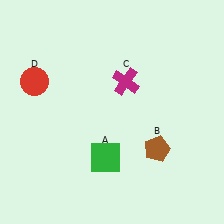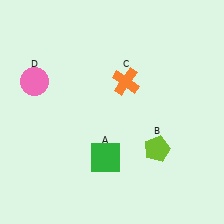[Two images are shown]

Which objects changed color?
B changed from brown to lime. C changed from magenta to orange. D changed from red to pink.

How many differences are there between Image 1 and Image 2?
There are 3 differences between the two images.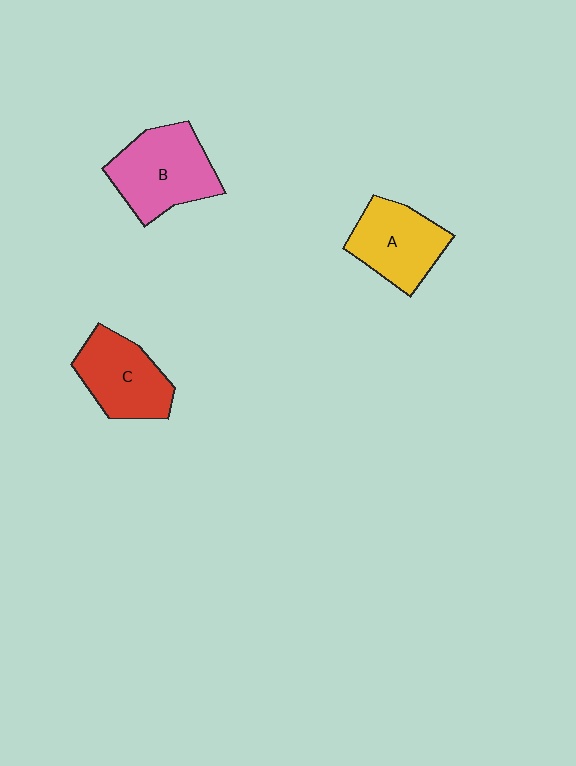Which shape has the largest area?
Shape B (pink).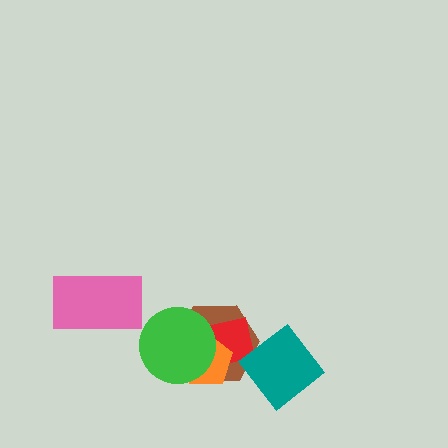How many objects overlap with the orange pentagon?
3 objects overlap with the orange pentagon.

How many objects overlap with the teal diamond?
0 objects overlap with the teal diamond.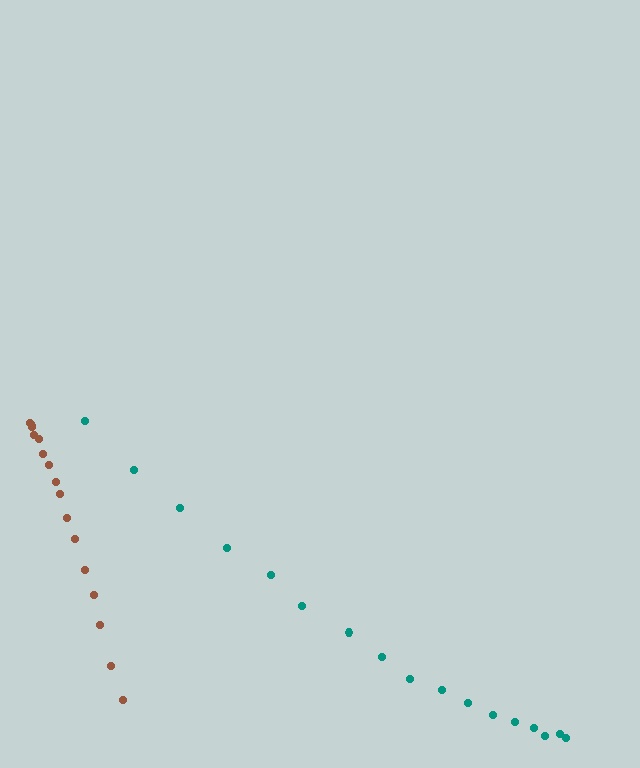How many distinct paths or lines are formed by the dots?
There are 2 distinct paths.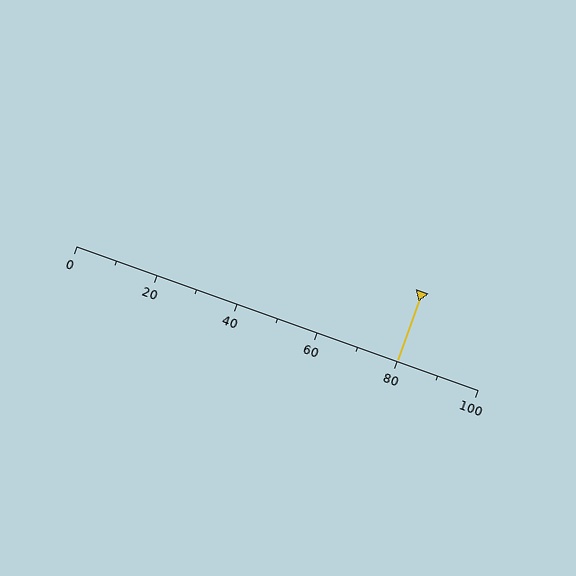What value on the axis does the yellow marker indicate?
The marker indicates approximately 80.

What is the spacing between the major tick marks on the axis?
The major ticks are spaced 20 apart.